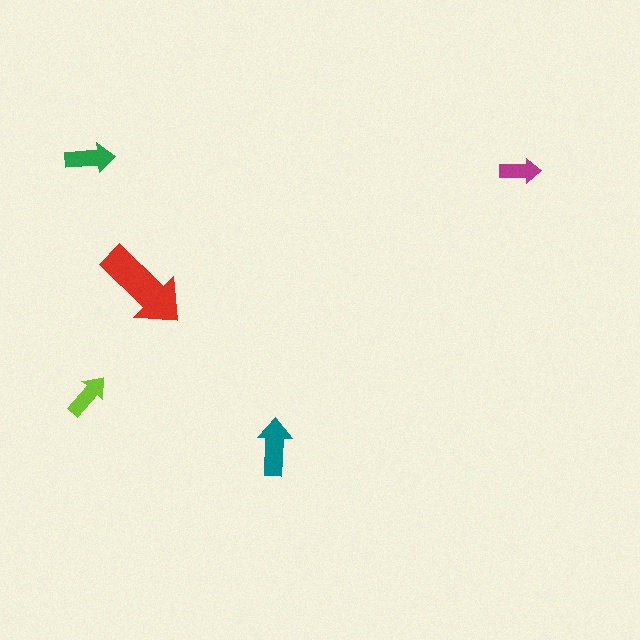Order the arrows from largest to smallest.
the red one, the teal one, the green one, the lime one, the magenta one.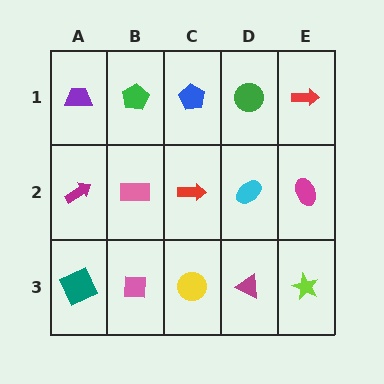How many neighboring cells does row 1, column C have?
3.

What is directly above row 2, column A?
A purple trapezoid.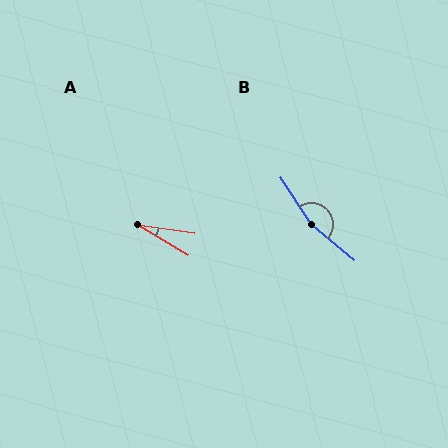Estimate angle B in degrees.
Approximately 163 degrees.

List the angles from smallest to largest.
A (23°), B (163°).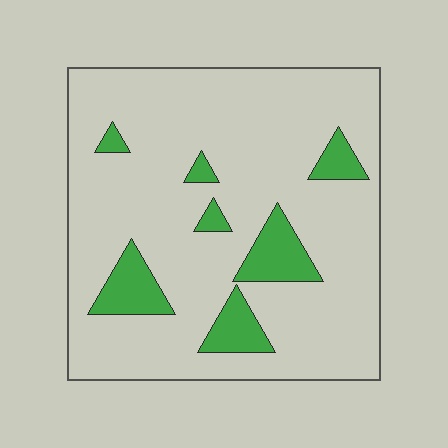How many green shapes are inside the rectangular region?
7.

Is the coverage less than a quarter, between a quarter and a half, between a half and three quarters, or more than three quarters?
Less than a quarter.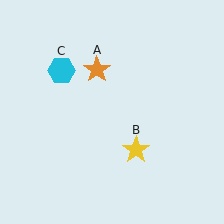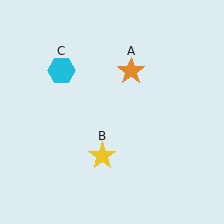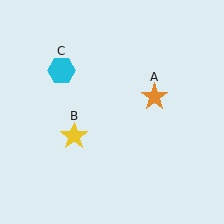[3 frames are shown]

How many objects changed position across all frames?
2 objects changed position: orange star (object A), yellow star (object B).